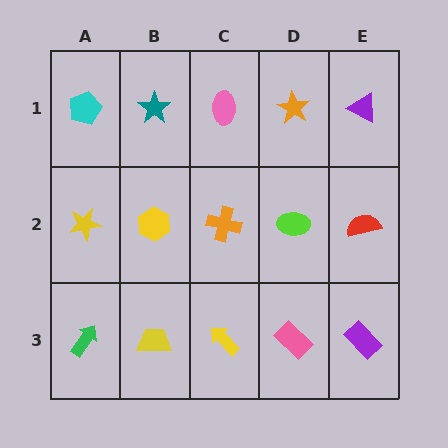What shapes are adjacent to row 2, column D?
An orange star (row 1, column D), a pink rectangle (row 3, column D), an orange cross (row 2, column C), a red semicircle (row 2, column E).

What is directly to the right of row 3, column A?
A yellow trapezoid.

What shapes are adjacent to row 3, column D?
A lime ellipse (row 2, column D), a yellow arrow (row 3, column C), a purple rectangle (row 3, column E).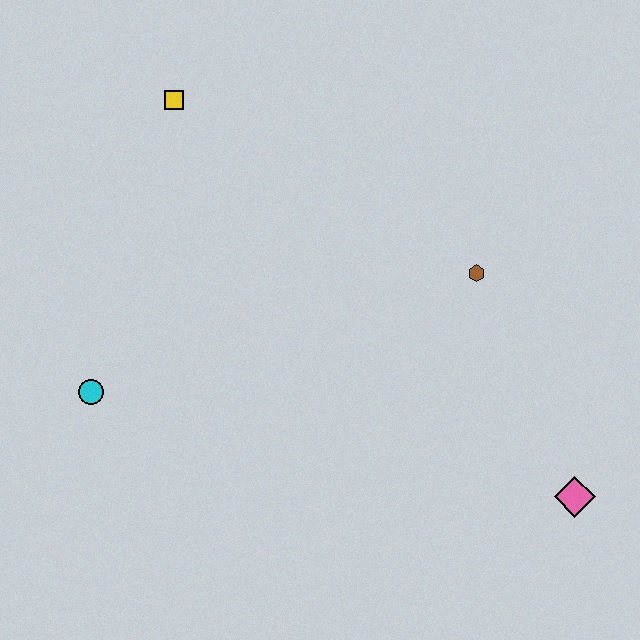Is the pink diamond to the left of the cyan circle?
No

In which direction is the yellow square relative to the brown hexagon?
The yellow square is to the left of the brown hexagon.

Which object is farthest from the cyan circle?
The pink diamond is farthest from the cyan circle.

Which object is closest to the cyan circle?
The yellow square is closest to the cyan circle.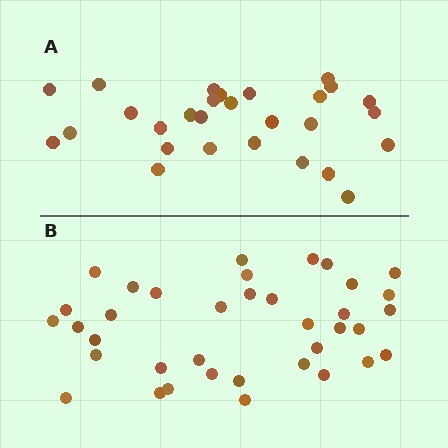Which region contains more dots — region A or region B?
Region B (the bottom region) has more dots.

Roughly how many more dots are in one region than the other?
Region B has roughly 8 or so more dots than region A.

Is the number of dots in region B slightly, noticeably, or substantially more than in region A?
Region B has noticeably more, but not dramatically so. The ratio is roughly 1.3 to 1.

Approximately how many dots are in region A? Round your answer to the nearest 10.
About 30 dots. (The exact count is 28, which rounds to 30.)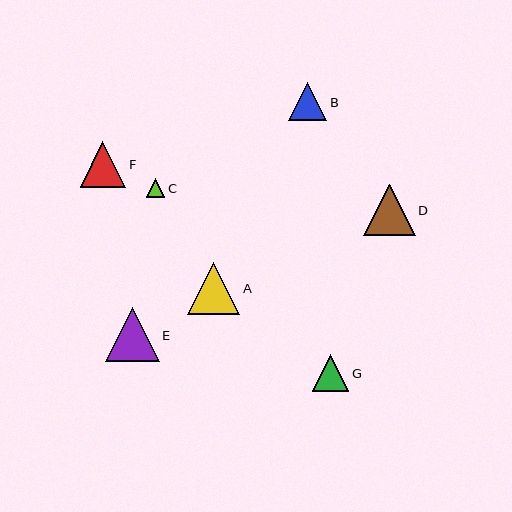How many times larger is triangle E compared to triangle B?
Triangle E is approximately 1.4 times the size of triangle B.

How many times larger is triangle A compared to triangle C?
Triangle A is approximately 2.8 times the size of triangle C.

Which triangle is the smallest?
Triangle C is the smallest with a size of approximately 18 pixels.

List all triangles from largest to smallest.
From largest to smallest: E, A, D, F, B, G, C.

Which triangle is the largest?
Triangle E is the largest with a size of approximately 54 pixels.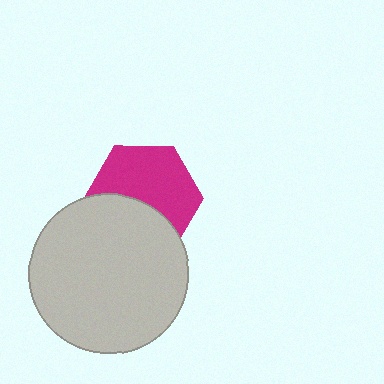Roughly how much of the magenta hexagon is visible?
About half of it is visible (roughly 61%).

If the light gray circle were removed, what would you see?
You would see the complete magenta hexagon.